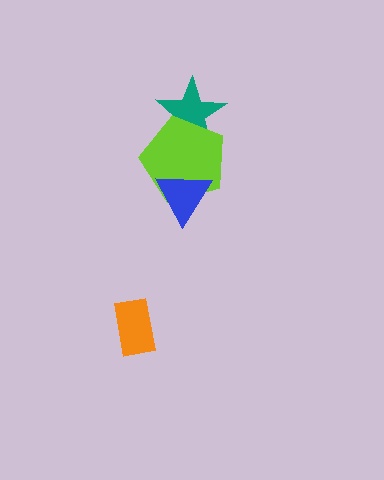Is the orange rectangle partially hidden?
No, no other shape covers it.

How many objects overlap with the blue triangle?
1 object overlaps with the blue triangle.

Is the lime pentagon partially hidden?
Yes, it is partially covered by another shape.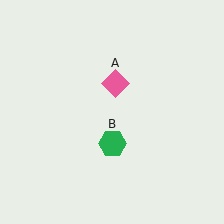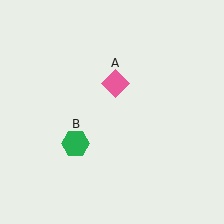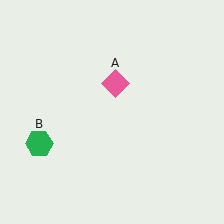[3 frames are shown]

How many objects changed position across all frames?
1 object changed position: green hexagon (object B).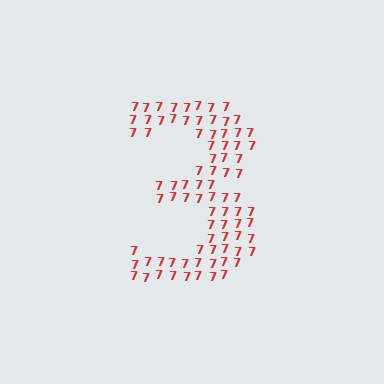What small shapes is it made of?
It is made of small digit 7's.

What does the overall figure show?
The overall figure shows the digit 3.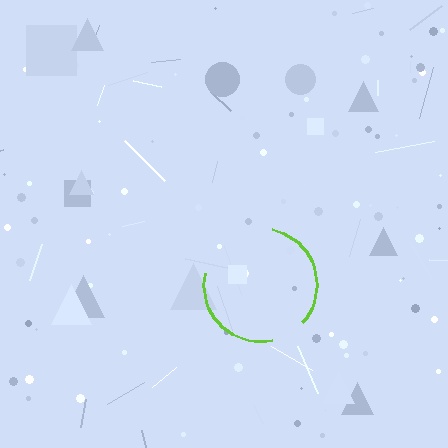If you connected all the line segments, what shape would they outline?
They would outline a circle.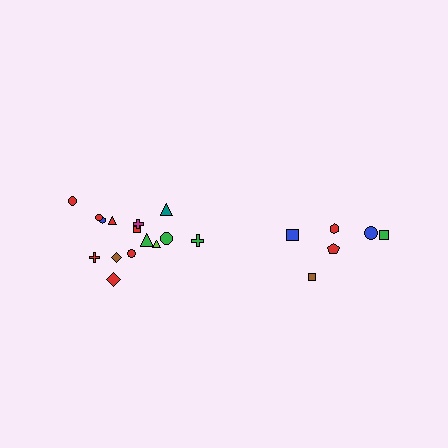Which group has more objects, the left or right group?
The left group.